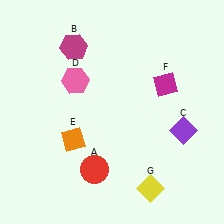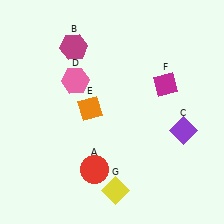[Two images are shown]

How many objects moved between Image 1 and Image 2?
2 objects moved between the two images.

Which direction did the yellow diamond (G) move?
The yellow diamond (G) moved left.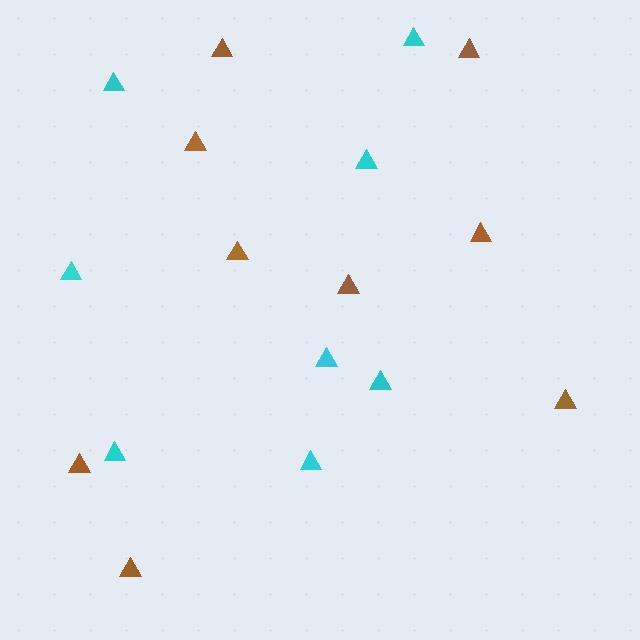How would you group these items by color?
There are 2 groups: one group of cyan triangles (8) and one group of brown triangles (9).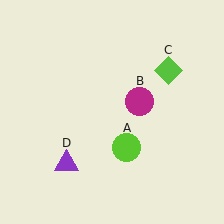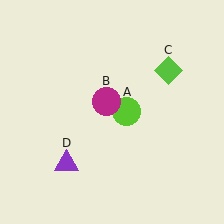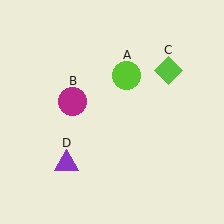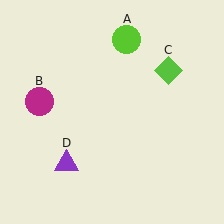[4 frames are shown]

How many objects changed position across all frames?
2 objects changed position: lime circle (object A), magenta circle (object B).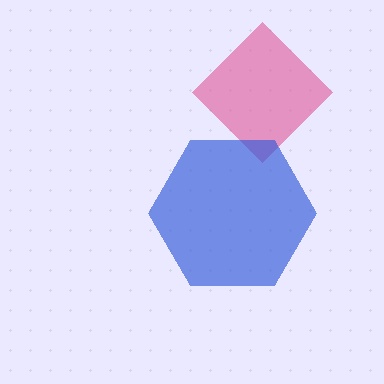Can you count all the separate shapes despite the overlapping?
Yes, there are 2 separate shapes.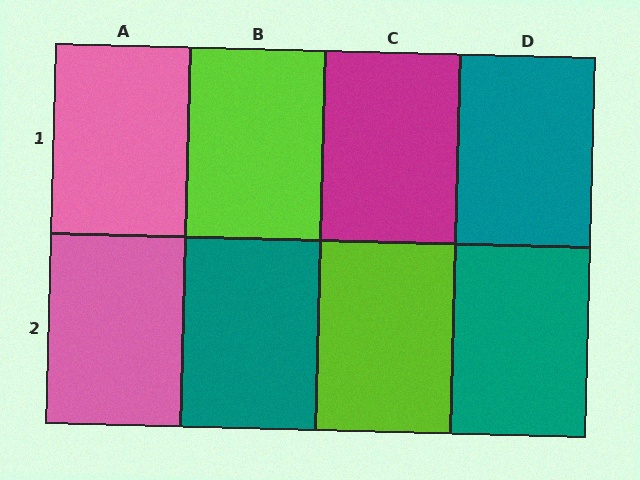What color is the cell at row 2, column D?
Teal.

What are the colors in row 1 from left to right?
Pink, lime, magenta, teal.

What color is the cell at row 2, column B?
Teal.